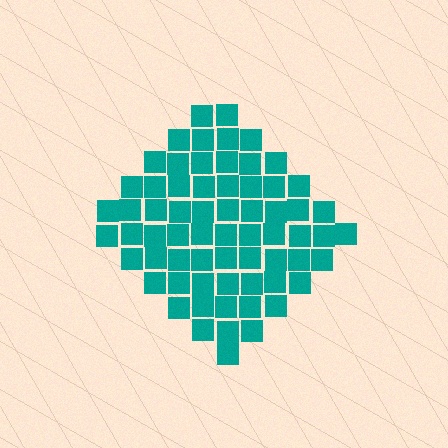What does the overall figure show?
The overall figure shows a diamond.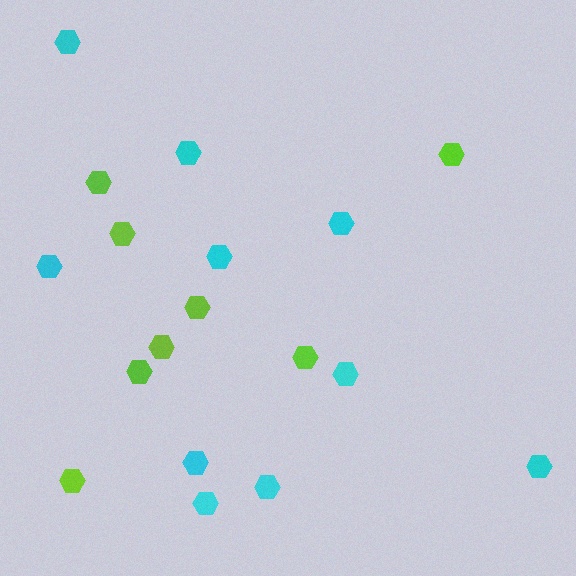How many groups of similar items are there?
There are 2 groups: one group of cyan hexagons (10) and one group of lime hexagons (8).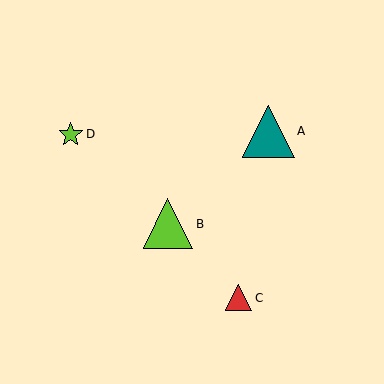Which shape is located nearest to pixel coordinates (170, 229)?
The lime triangle (labeled B) at (168, 224) is nearest to that location.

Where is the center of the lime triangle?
The center of the lime triangle is at (168, 224).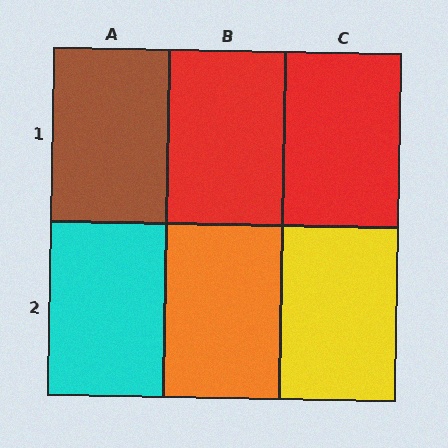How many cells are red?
2 cells are red.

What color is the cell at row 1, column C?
Red.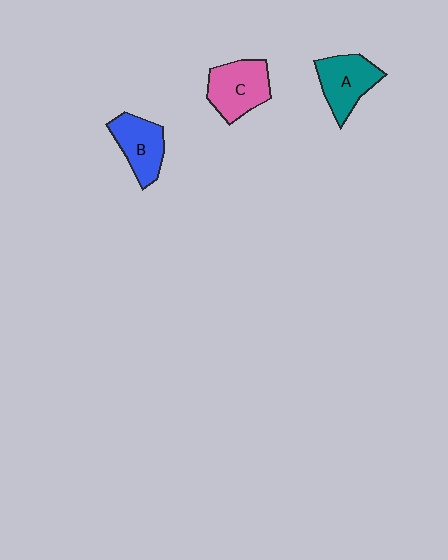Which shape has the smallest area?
Shape B (blue).